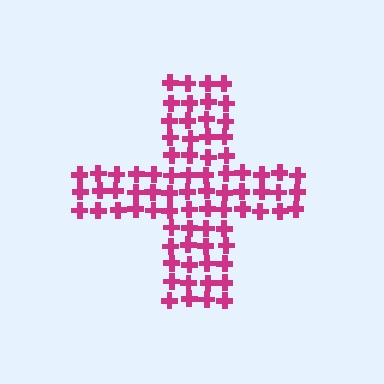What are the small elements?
The small elements are crosses.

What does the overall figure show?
The overall figure shows a cross.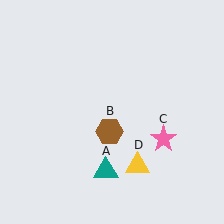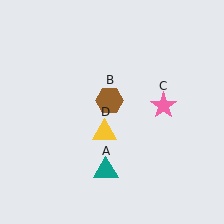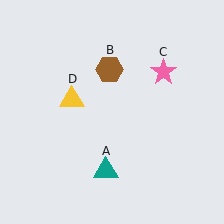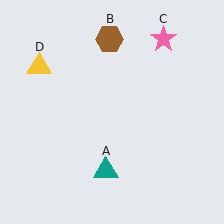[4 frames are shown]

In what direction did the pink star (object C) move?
The pink star (object C) moved up.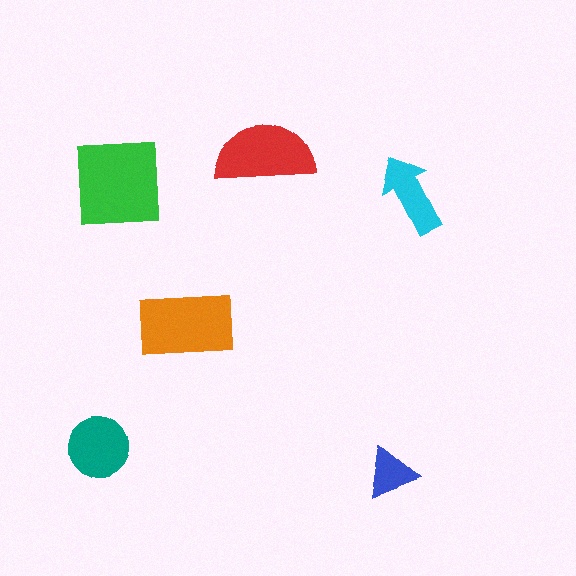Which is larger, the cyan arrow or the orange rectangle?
The orange rectangle.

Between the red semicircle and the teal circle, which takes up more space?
The red semicircle.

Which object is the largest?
The green square.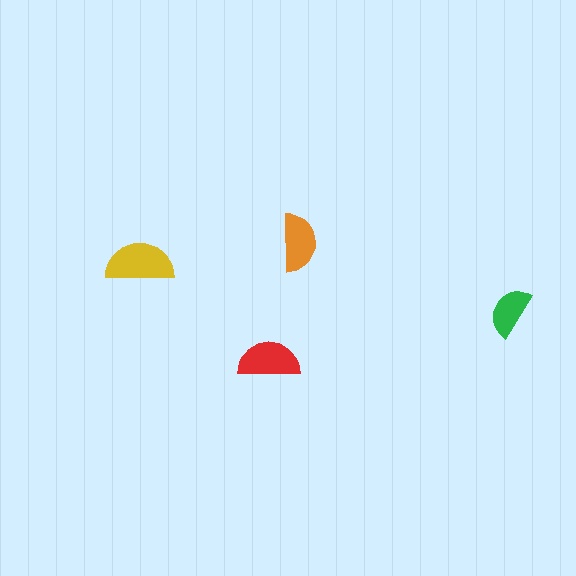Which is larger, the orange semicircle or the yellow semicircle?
The yellow one.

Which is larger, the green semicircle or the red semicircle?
The red one.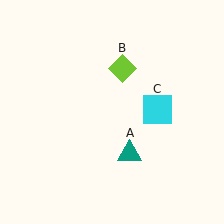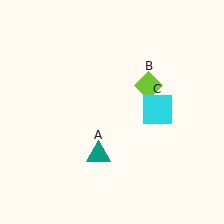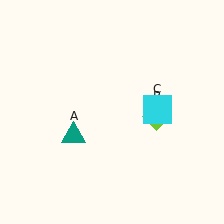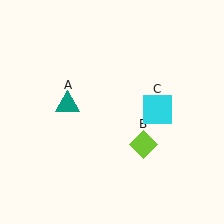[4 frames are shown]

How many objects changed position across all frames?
2 objects changed position: teal triangle (object A), lime diamond (object B).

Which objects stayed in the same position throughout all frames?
Cyan square (object C) remained stationary.